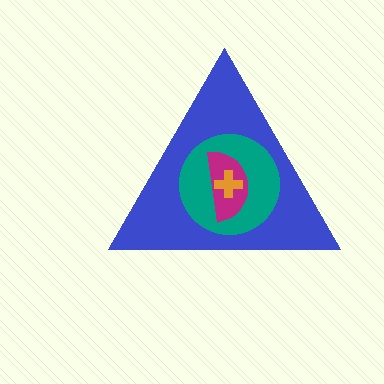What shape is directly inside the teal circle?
The magenta semicircle.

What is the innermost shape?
The orange cross.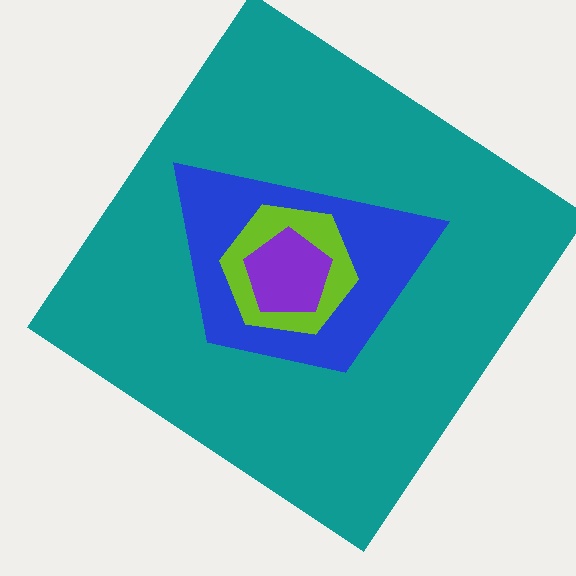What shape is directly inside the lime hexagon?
The purple pentagon.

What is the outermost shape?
The teal diamond.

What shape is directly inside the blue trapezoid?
The lime hexagon.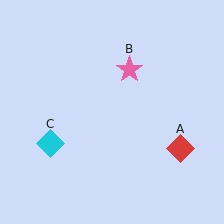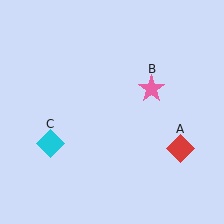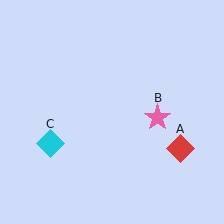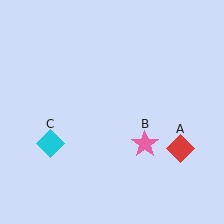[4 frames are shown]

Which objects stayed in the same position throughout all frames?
Red diamond (object A) and cyan diamond (object C) remained stationary.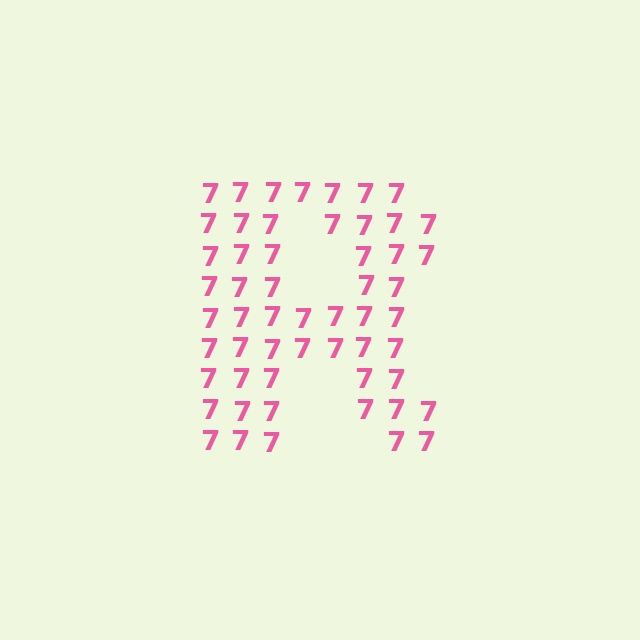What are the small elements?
The small elements are digit 7's.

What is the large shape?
The large shape is the letter R.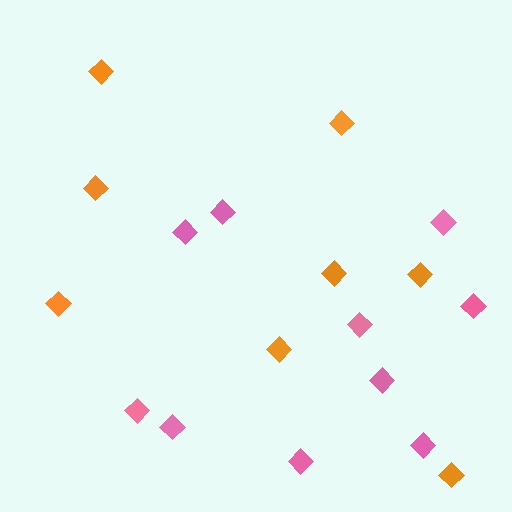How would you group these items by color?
There are 2 groups: one group of pink diamonds (10) and one group of orange diamonds (8).